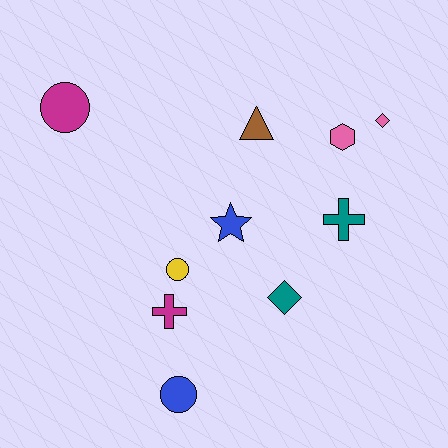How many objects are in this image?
There are 10 objects.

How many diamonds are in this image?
There are 2 diamonds.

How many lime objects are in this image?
There are no lime objects.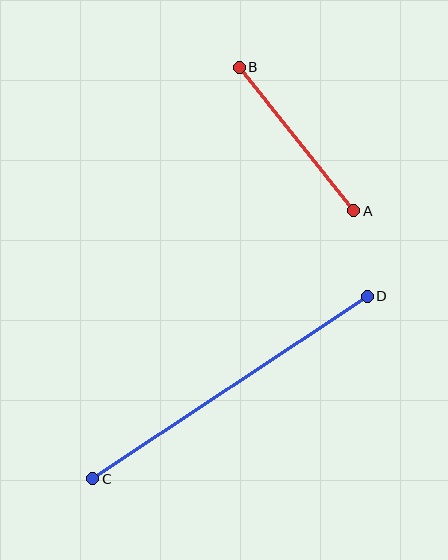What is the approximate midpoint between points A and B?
The midpoint is at approximately (297, 139) pixels.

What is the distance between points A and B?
The distance is approximately 184 pixels.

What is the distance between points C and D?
The distance is approximately 330 pixels.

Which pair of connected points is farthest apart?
Points C and D are farthest apart.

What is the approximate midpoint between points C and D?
The midpoint is at approximately (230, 388) pixels.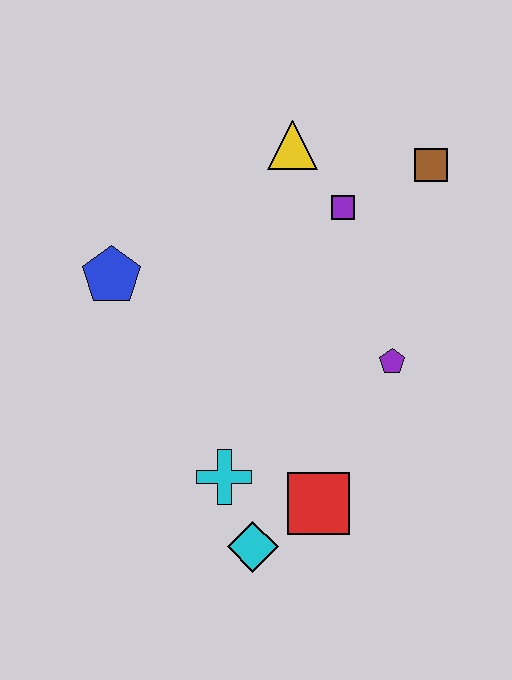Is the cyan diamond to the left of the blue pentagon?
No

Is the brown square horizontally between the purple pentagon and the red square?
No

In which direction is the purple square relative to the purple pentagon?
The purple square is above the purple pentagon.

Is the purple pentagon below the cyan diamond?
No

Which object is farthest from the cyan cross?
The brown square is farthest from the cyan cross.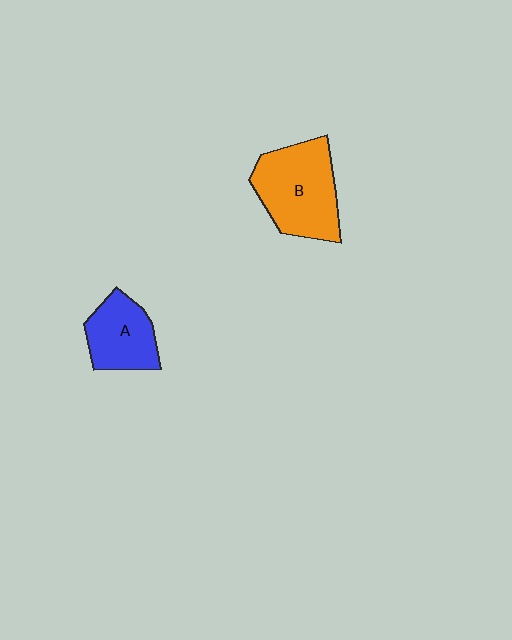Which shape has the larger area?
Shape B (orange).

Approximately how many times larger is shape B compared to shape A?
Approximately 1.5 times.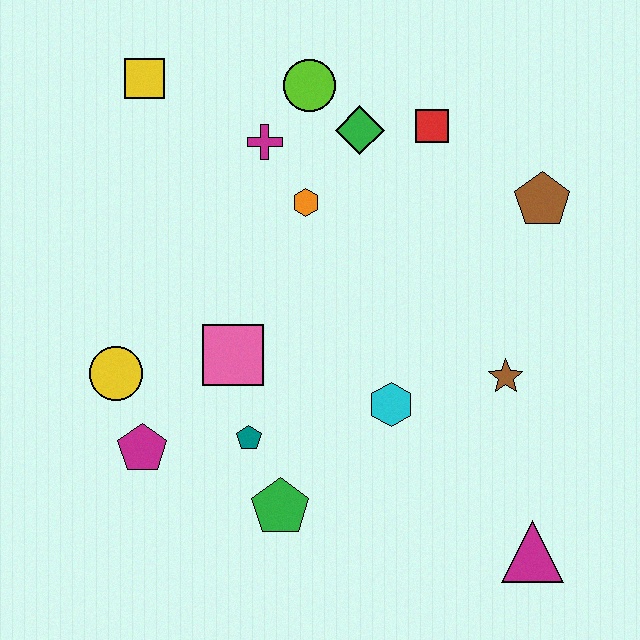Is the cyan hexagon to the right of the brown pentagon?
No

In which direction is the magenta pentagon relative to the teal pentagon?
The magenta pentagon is to the left of the teal pentagon.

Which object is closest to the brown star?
The cyan hexagon is closest to the brown star.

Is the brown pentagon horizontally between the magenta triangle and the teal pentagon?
No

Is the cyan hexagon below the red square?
Yes